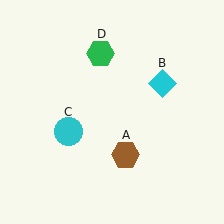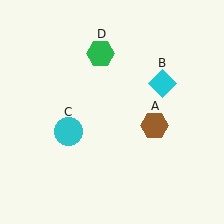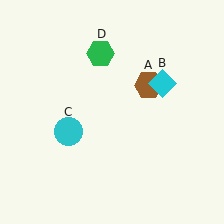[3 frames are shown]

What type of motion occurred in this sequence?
The brown hexagon (object A) rotated counterclockwise around the center of the scene.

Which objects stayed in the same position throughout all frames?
Cyan diamond (object B) and cyan circle (object C) and green hexagon (object D) remained stationary.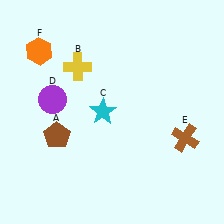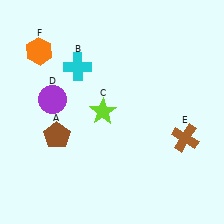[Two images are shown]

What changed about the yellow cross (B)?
In Image 1, B is yellow. In Image 2, it changed to cyan.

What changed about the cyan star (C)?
In Image 1, C is cyan. In Image 2, it changed to lime.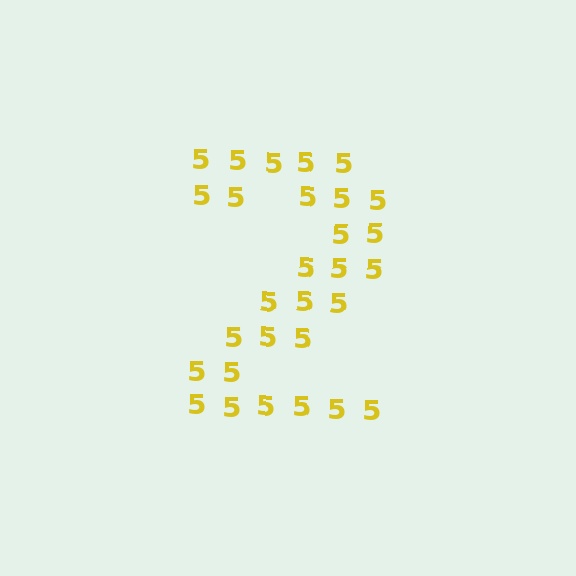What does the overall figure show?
The overall figure shows the digit 2.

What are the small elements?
The small elements are digit 5's.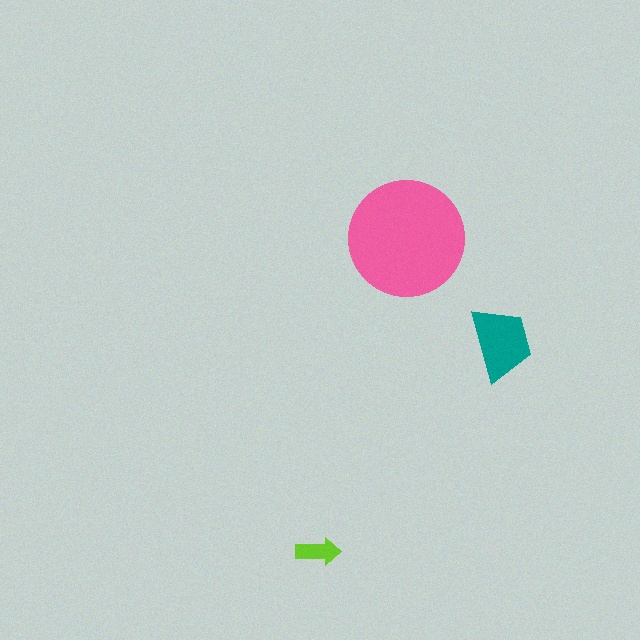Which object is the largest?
The pink circle.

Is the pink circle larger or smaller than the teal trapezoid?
Larger.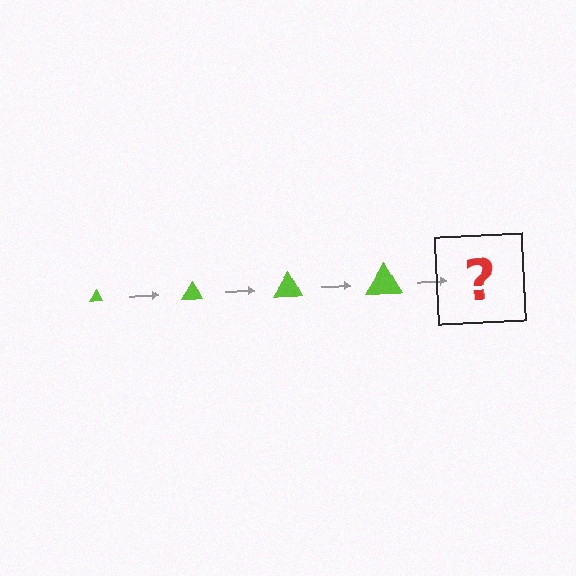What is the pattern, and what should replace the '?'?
The pattern is that the triangle gets progressively larger each step. The '?' should be a lime triangle, larger than the previous one.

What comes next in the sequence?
The next element should be a lime triangle, larger than the previous one.